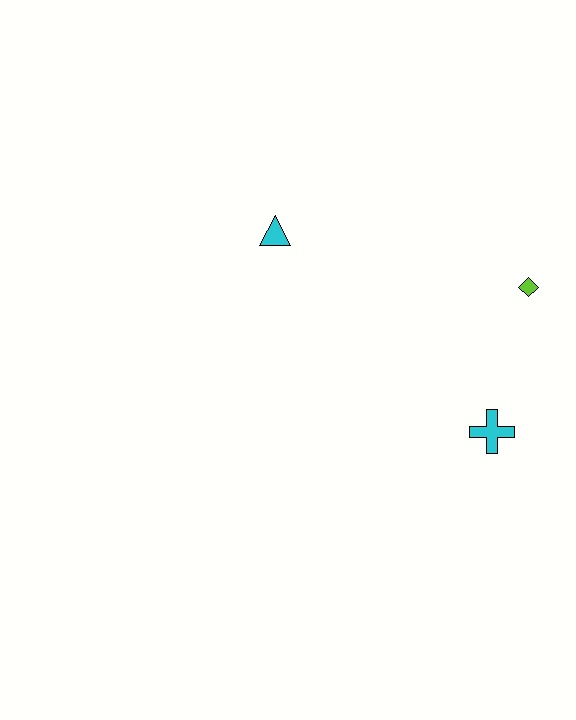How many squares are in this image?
There are no squares.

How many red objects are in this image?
There are no red objects.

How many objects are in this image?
There are 3 objects.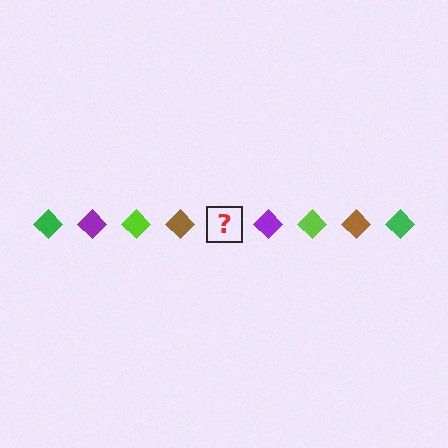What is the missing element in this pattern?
The missing element is a green diamond.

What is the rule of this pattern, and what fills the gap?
The rule is that the pattern cycles through green, purple, lime, brown diamonds. The gap should be filled with a green diamond.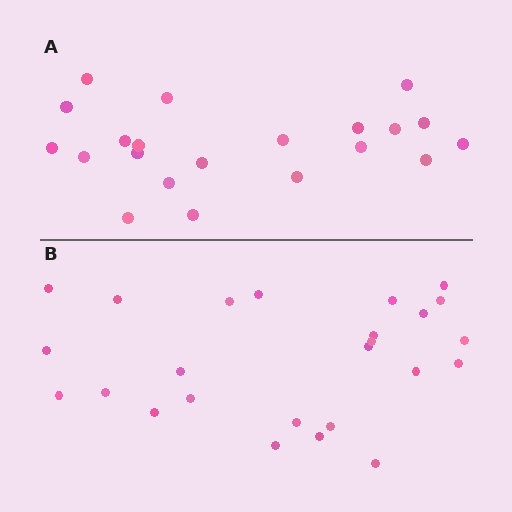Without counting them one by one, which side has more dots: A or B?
Region B (the bottom region) has more dots.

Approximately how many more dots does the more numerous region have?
Region B has about 4 more dots than region A.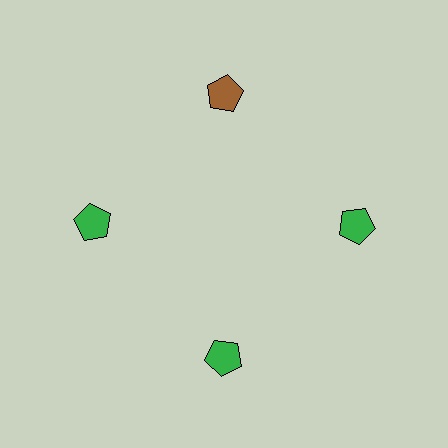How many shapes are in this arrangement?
There are 4 shapes arranged in a ring pattern.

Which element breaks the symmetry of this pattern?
The brown pentagon at roughly the 12 o'clock position breaks the symmetry. All other shapes are green pentagons.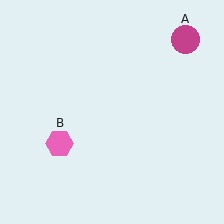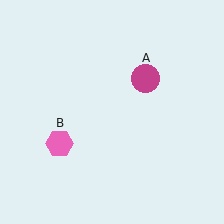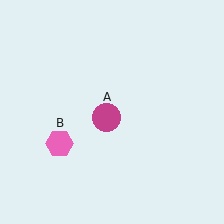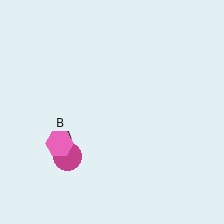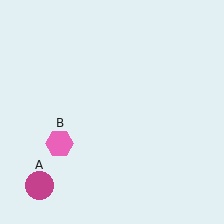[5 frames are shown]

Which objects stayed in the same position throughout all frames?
Pink hexagon (object B) remained stationary.